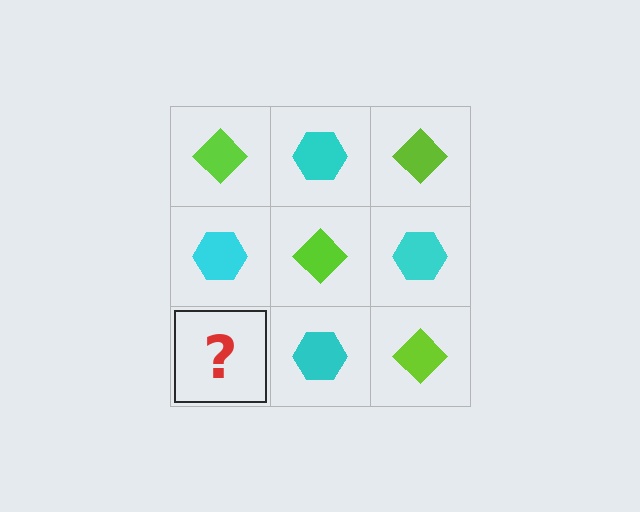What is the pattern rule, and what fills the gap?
The rule is that it alternates lime diamond and cyan hexagon in a checkerboard pattern. The gap should be filled with a lime diamond.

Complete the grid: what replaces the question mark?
The question mark should be replaced with a lime diamond.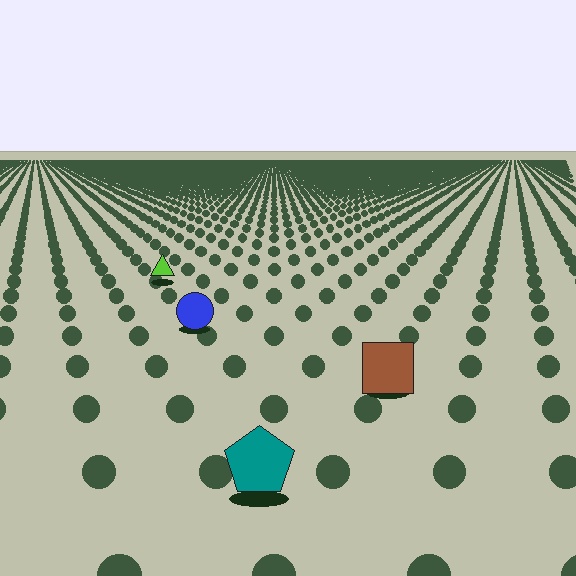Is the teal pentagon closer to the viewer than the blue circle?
Yes. The teal pentagon is closer — you can tell from the texture gradient: the ground texture is coarser near it.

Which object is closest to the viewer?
The teal pentagon is closest. The texture marks near it are larger and more spread out.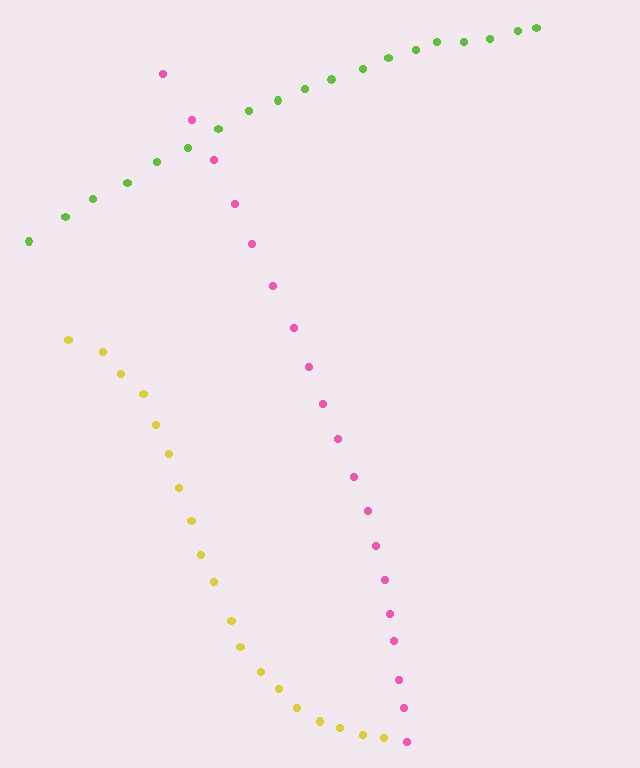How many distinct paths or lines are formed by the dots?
There are 3 distinct paths.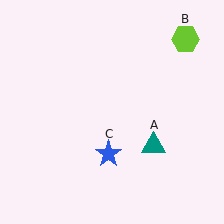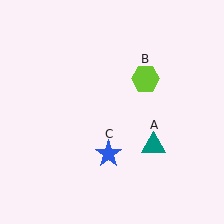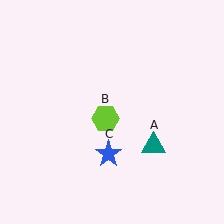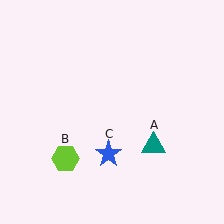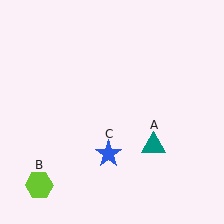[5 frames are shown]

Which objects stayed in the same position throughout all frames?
Teal triangle (object A) and blue star (object C) remained stationary.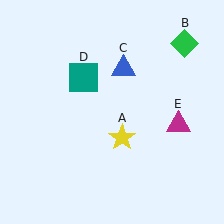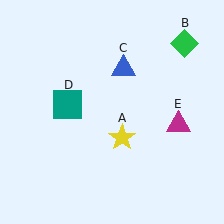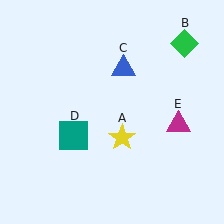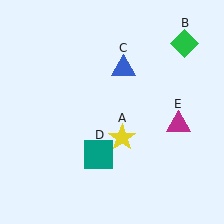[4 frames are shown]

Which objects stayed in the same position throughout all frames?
Yellow star (object A) and green diamond (object B) and blue triangle (object C) and magenta triangle (object E) remained stationary.